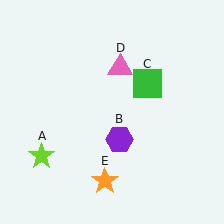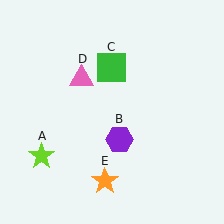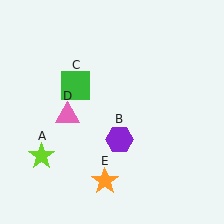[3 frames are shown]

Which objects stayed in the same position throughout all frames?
Lime star (object A) and purple hexagon (object B) and orange star (object E) remained stationary.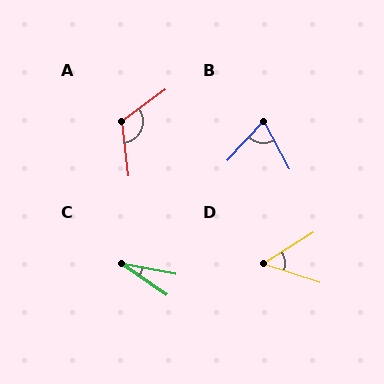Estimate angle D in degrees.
Approximately 50 degrees.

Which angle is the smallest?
C, at approximately 23 degrees.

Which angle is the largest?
A, at approximately 120 degrees.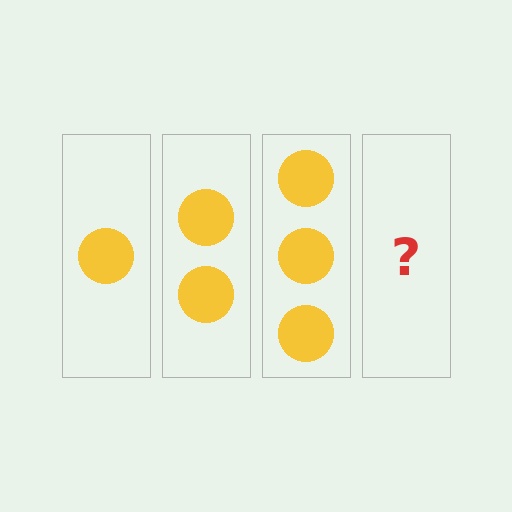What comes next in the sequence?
The next element should be 4 circles.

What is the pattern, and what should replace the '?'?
The pattern is that each step adds one more circle. The '?' should be 4 circles.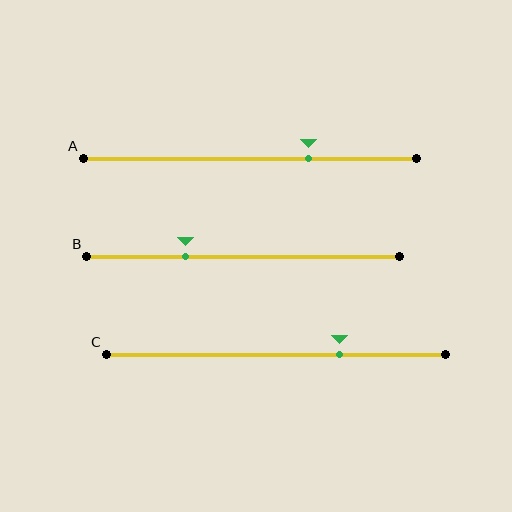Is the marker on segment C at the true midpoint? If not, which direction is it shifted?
No, the marker on segment C is shifted to the right by about 19% of the segment length.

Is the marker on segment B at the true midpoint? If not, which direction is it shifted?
No, the marker on segment B is shifted to the left by about 18% of the segment length.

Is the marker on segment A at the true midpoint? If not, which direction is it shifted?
No, the marker on segment A is shifted to the right by about 18% of the segment length.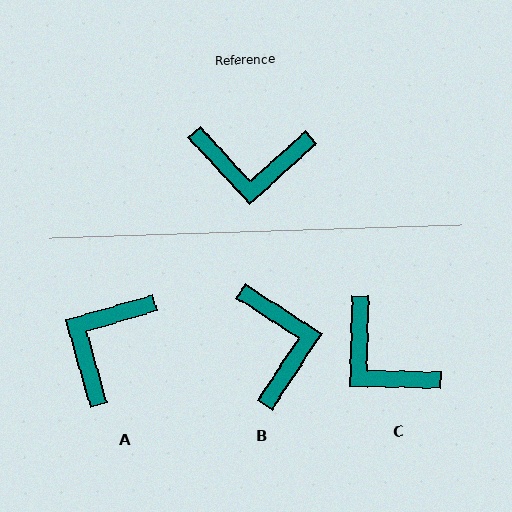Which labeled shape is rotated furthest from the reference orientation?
A, about 116 degrees away.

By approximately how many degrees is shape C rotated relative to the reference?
Approximately 44 degrees clockwise.